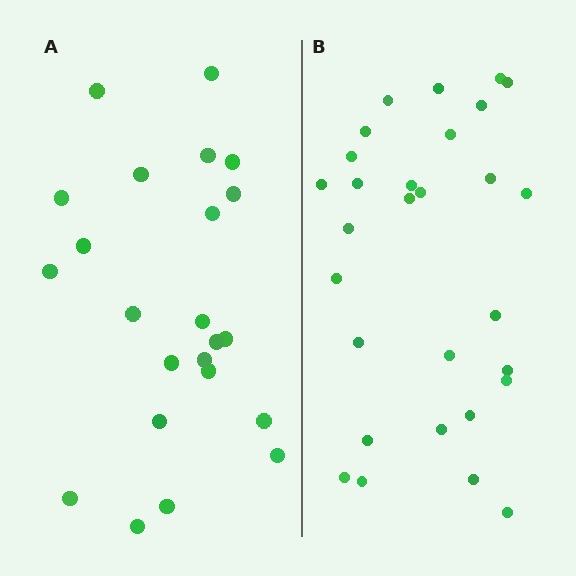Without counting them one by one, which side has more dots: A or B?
Region B (the right region) has more dots.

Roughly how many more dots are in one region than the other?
Region B has about 6 more dots than region A.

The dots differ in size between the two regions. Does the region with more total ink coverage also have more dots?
No. Region A has more total ink coverage because its dots are larger, but region B actually contains more individual dots. Total area can be misleading — the number of items is what matters here.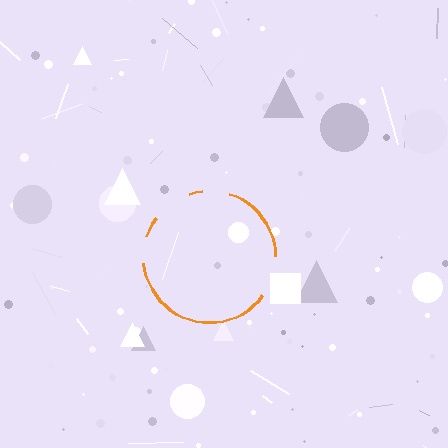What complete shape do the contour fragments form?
The contour fragments form a circle.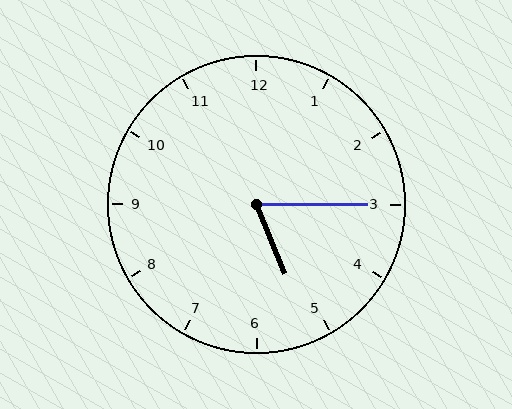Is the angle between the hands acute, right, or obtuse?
It is acute.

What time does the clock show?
5:15.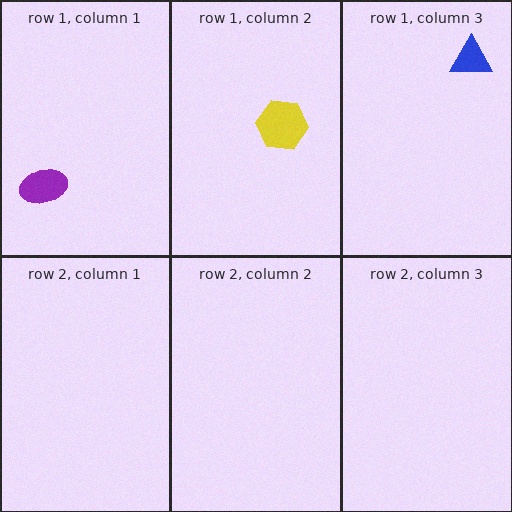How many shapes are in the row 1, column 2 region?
1.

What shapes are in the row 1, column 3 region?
The blue triangle.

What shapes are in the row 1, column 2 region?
The yellow hexagon.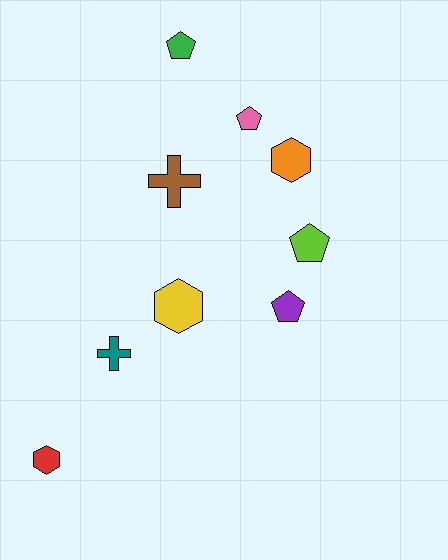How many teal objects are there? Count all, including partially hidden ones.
There is 1 teal object.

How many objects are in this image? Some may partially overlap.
There are 9 objects.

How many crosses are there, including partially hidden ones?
There are 2 crosses.